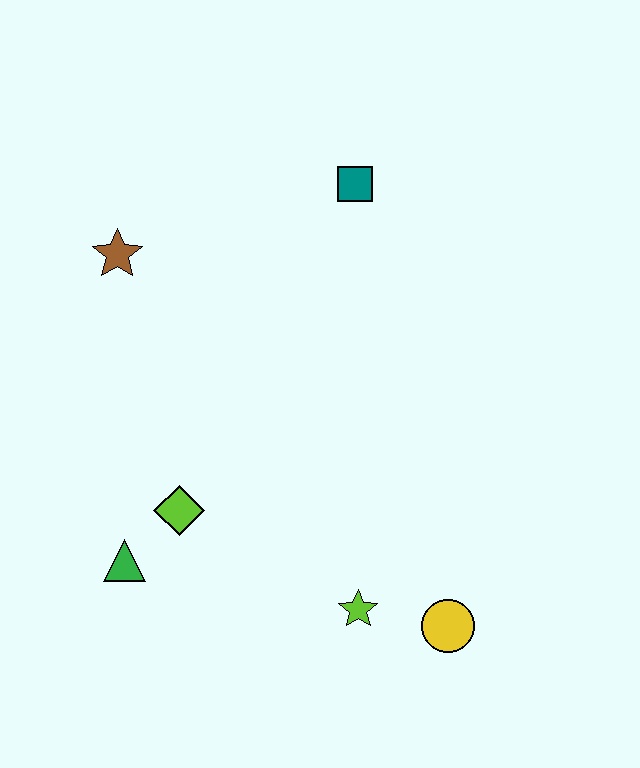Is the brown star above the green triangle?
Yes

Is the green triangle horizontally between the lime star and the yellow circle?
No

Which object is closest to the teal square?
The brown star is closest to the teal square.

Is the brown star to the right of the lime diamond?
No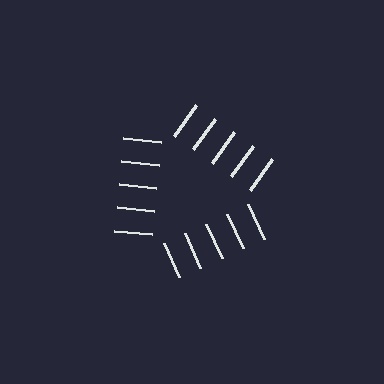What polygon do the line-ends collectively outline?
An illusory triangle — the line segments terminate on its edges but no continuous stroke is drawn.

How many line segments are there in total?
15 — 5 along each of the 3 edges.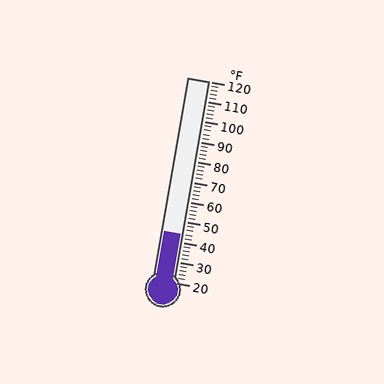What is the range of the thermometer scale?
The thermometer scale ranges from 20°F to 120°F.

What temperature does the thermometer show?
The thermometer shows approximately 44°F.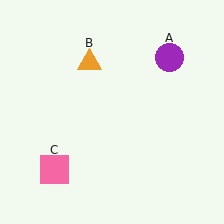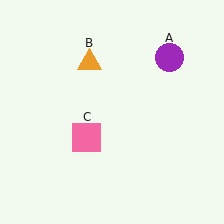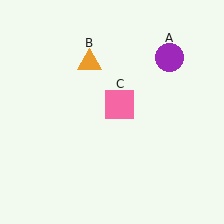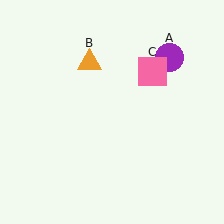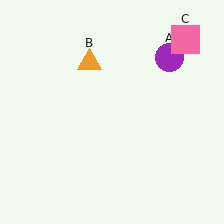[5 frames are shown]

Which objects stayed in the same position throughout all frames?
Purple circle (object A) and orange triangle (object B) remained stationary.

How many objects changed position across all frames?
1 object changed position: pink square (object C).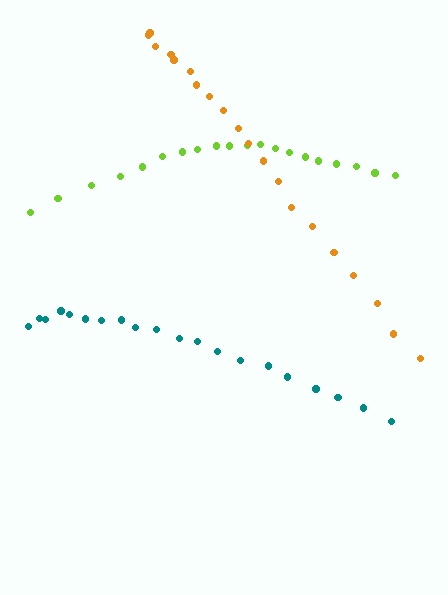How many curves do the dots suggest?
There are 3 distinct paths.